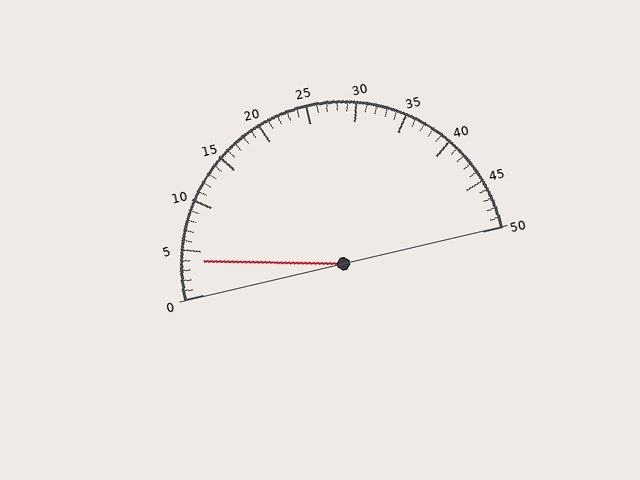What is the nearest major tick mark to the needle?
The nearest major tick mark is 5.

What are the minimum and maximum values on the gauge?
The gauge ranges from 0 to 50.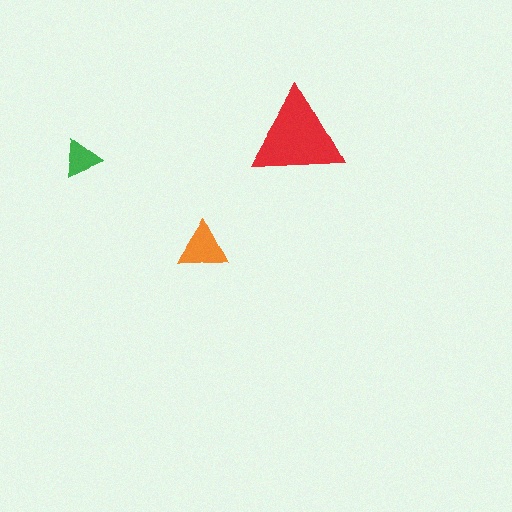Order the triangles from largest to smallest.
the red one, the orange one, the green one.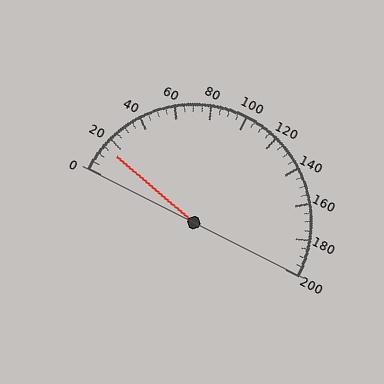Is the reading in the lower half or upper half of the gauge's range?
The reading is in the lower half of the range (0 to 200).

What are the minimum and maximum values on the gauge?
The gauge ranges from 0 to 200.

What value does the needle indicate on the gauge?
The needle indicates approximately 15.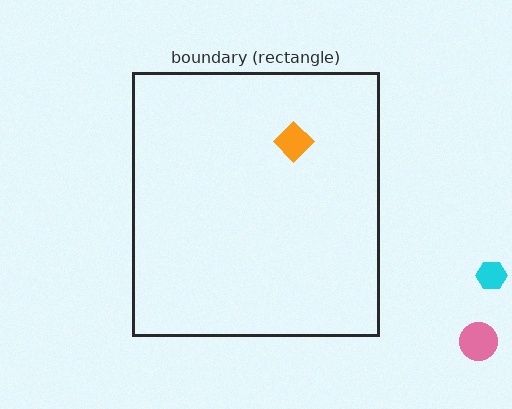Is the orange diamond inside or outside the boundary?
Inside.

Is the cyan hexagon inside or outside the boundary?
Outside.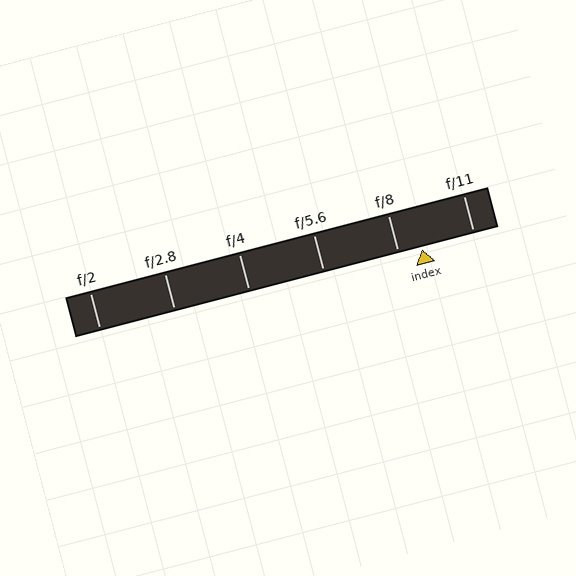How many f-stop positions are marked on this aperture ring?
There are 6 f-stop positions marked.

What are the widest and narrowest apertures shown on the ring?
The widest aperture shown is f/2 and the narrowest is f/11.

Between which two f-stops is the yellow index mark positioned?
The index mark is between f/8 and f/11.